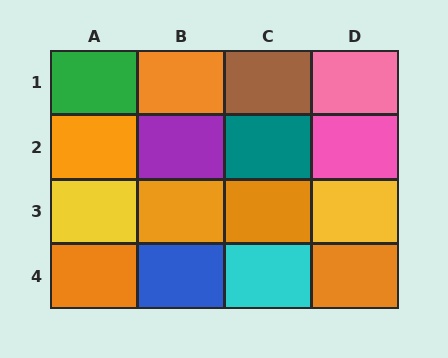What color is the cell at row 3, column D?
Yellow.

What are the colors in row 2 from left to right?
Orange, purple, teal, pink.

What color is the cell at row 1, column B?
Orange.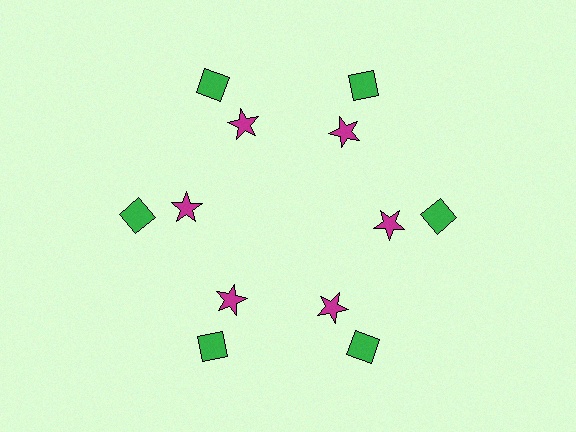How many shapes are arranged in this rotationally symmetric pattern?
There are 12 shapes, arranged in 6 groups of 2.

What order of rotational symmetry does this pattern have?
This pattern has 6-fold rotational symmetry.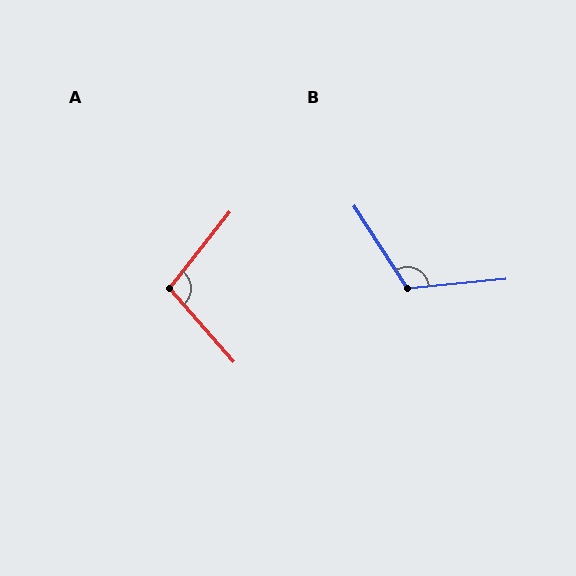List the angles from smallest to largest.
A (101°), B (117°).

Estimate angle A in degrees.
Approximately 101 degrees.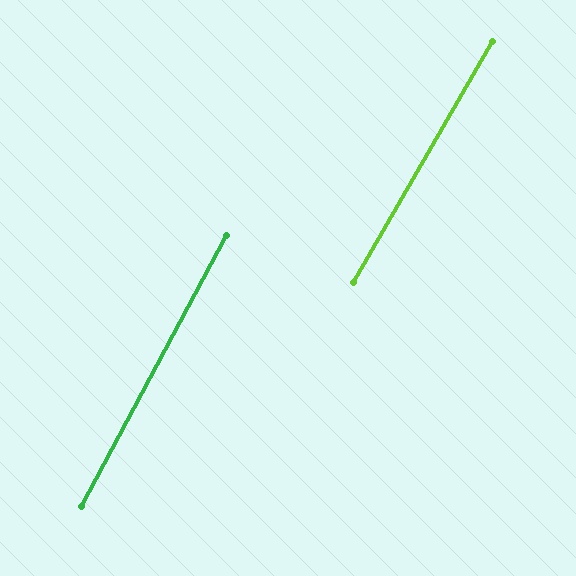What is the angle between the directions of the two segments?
Approximately 2 degrees.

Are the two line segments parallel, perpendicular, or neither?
Parallel — their directions differ by only 1.9°.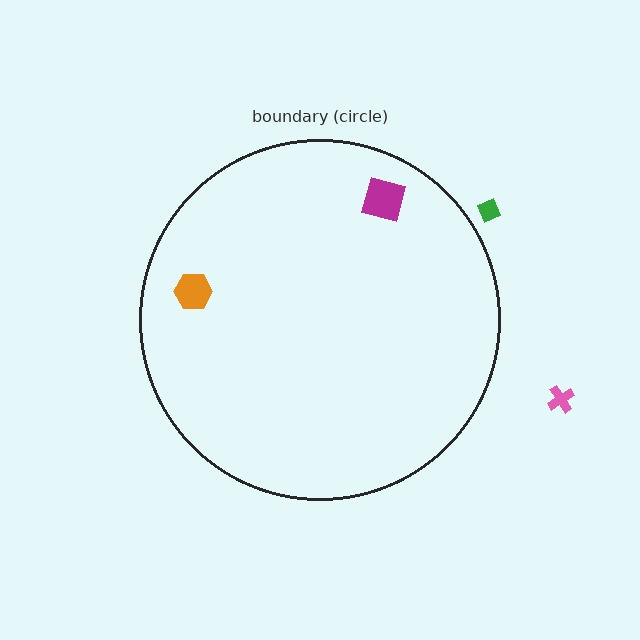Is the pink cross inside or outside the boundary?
Outside.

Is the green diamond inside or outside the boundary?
Outside.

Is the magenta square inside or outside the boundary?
Inside.